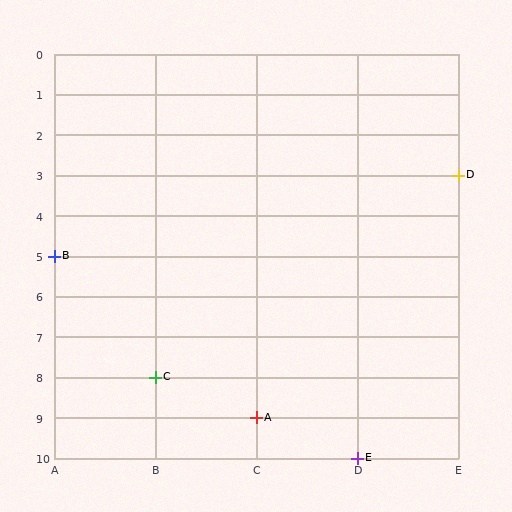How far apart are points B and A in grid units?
Points B and A are 2 columns and 4 rows apart (about 4.5 grid units diagonally).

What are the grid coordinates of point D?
Point D is at grid coordinates (E, 3).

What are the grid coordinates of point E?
Point E is at grid coordinates (D, 10).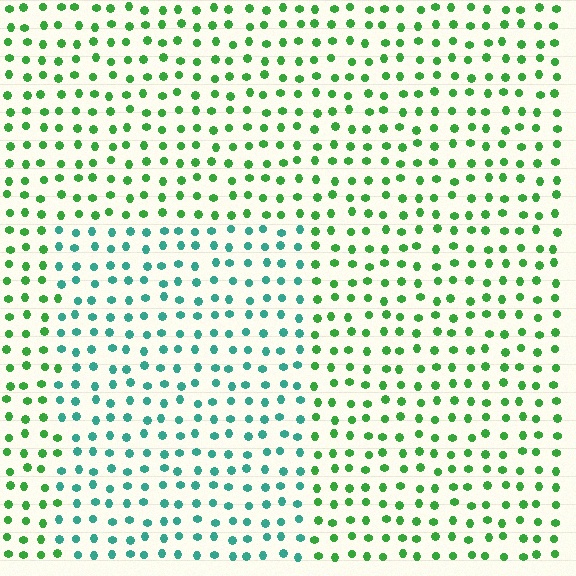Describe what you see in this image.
The image is filled with small green elements in a uniform arrangement. A rectangle-shaped region is visible where the elements are tinted to a slightly different hue, forming a subtle color boundary.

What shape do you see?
I see a rectangle.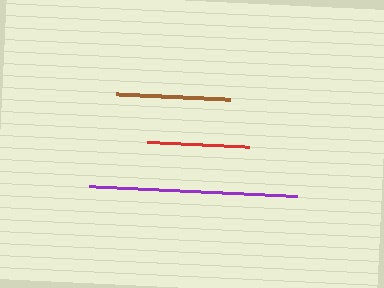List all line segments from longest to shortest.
From longest to shortest: purple, brown, red.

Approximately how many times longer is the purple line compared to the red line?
The purple line is approximately 2.0 times the length of the red line.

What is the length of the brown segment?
The brown segment is approximately 113 pixels long.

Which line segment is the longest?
The purple line is the longest at approximately 208 pixels.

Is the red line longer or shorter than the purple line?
The purple line is longer than the red line.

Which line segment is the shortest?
The red line is the shortest at approximately 102 pixels.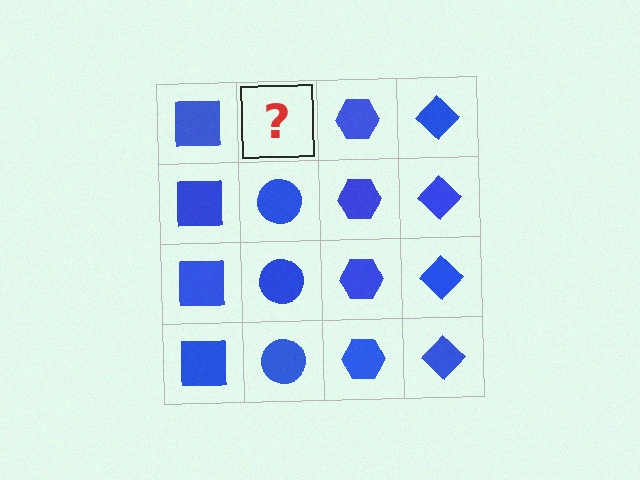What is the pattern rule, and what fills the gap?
The rule is that each column has a consistent shape. The gap should be filled with a blue circle.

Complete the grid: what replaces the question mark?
The question mark should be replaced with a blue circle.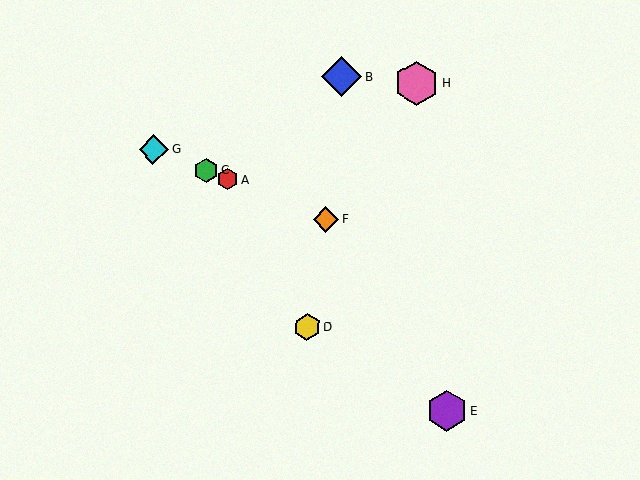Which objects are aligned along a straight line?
Objects A, C, F, G are aligned along a straight line.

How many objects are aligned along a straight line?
4 objects (A, C, F, G) are aligned along a straight line.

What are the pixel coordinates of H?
Object H is at (417, 83).